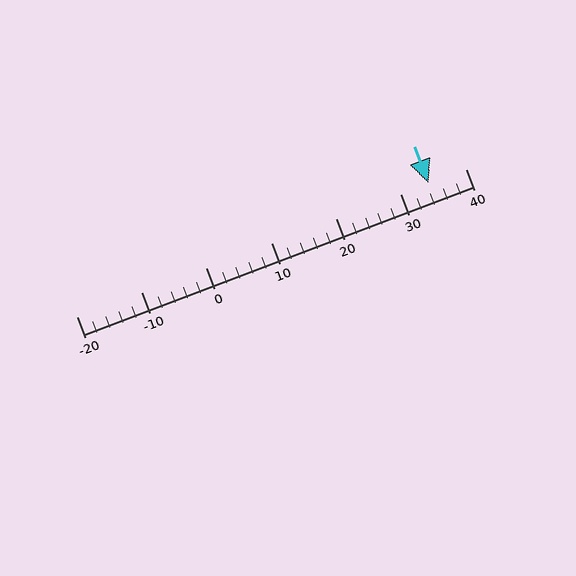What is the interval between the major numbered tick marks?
The major tick marks are spaced 10 units apart.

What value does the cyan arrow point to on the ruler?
The cyan arrow points to approximately 34.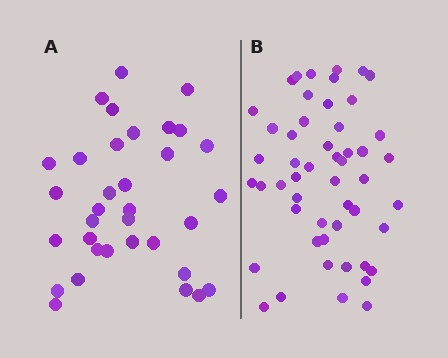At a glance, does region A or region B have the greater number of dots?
Region B (the right region) has more dots.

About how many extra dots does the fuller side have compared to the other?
Region B has approximately 15 more dots than region A.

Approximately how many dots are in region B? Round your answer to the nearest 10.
About 50 dots. (The exact count is 51, which rounds to 50.)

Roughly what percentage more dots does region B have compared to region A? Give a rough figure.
About 50% more.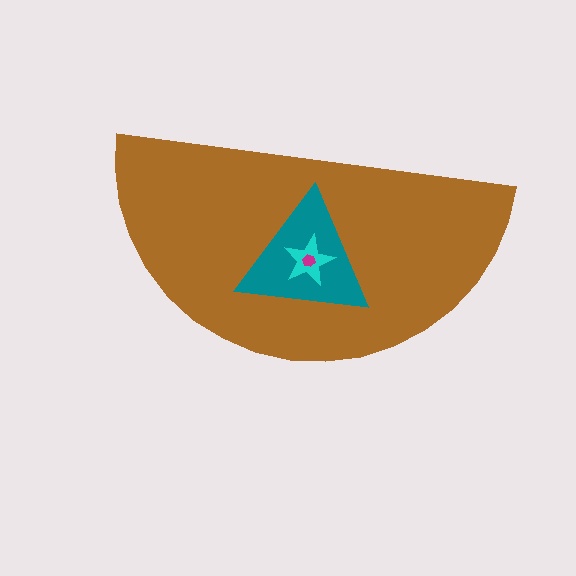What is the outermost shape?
The brown semicircle.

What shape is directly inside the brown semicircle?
The teal triangle.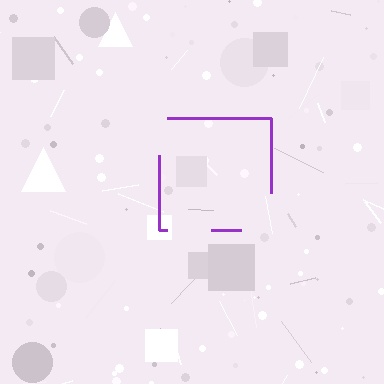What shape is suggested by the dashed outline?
The dashed outline suggests a square.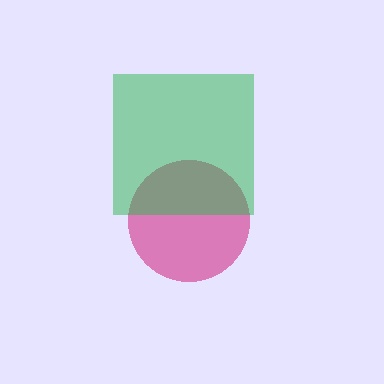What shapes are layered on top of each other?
The layered shapes are: a magenta circle, a green square.